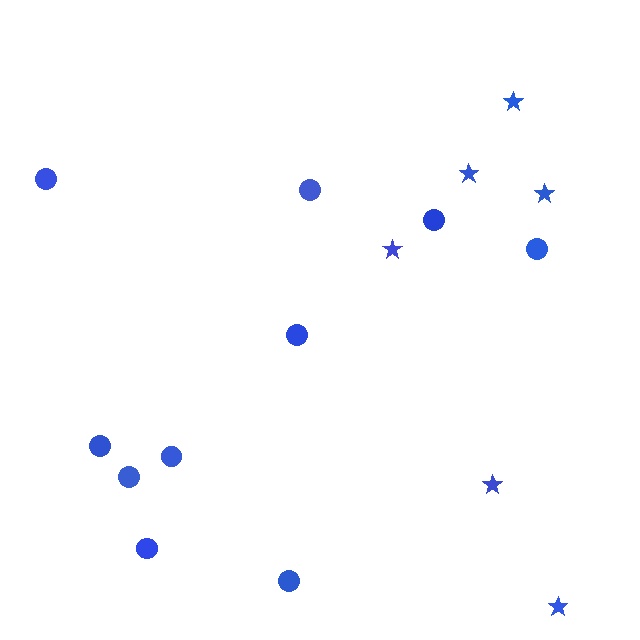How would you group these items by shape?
There are 2 groups: one group of circles (10) and one group of stars (6).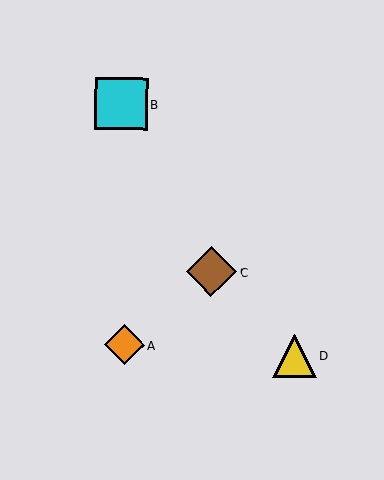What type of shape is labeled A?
Shape A is an orange diamond.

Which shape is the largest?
The cyan square (labeled B) is the largest.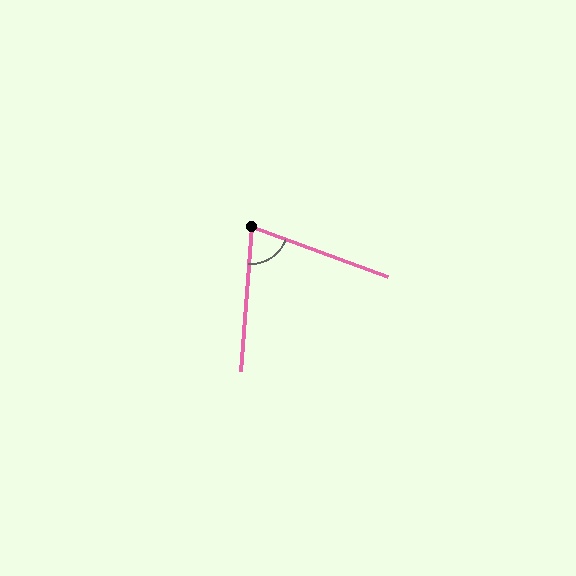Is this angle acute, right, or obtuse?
It is acute.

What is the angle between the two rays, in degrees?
Approximately 74 degrees.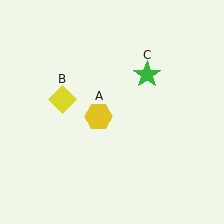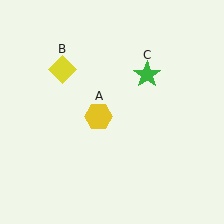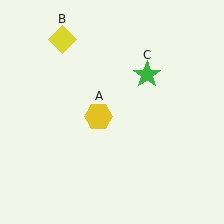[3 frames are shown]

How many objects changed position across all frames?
1 object changed position: yellow diamond (object B).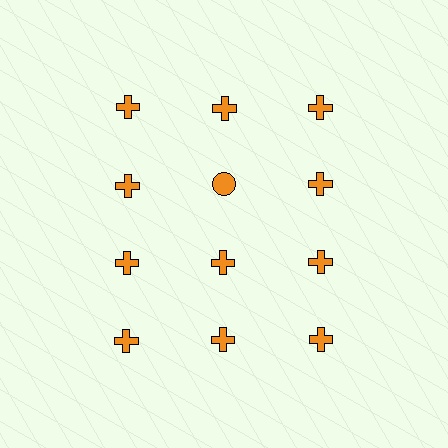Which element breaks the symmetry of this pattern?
The orange circle in the second row, second from left column breaks the symmetry. All other shapes are orange crosses.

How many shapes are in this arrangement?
There are 12 shapes arranged in a grid pattern.